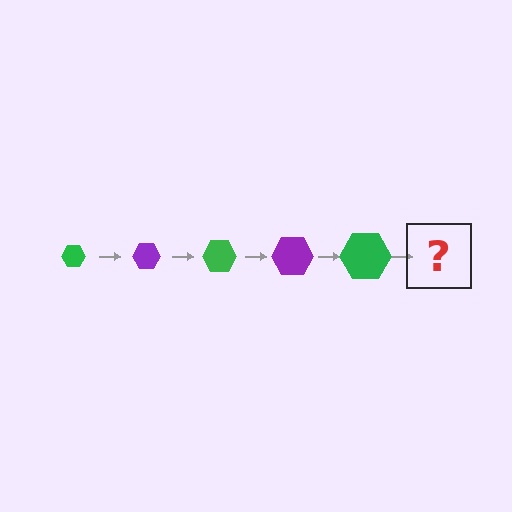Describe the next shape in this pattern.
It should be a purple hexagon, larger than the previous one.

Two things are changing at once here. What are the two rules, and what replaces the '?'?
The two rules are that the hexagon grows larger each step and the color cycles through green and purple. The '?' should be a purple hexagon, larger than the previous one.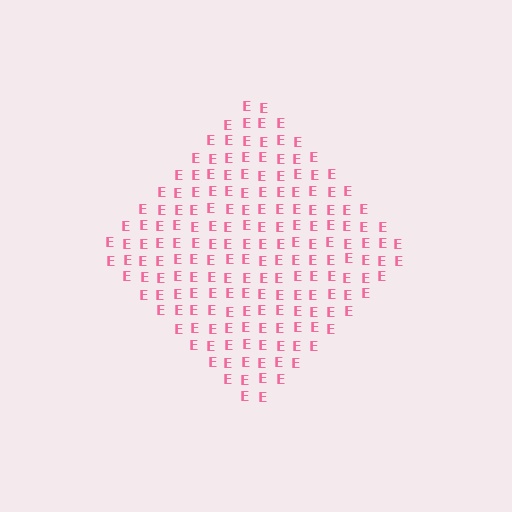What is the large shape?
The large shape is a diamond.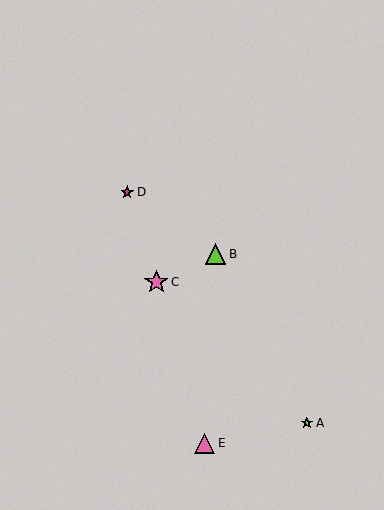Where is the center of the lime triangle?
The center of the lime triangle is at (216, 254).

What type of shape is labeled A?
Shape A is a lime star.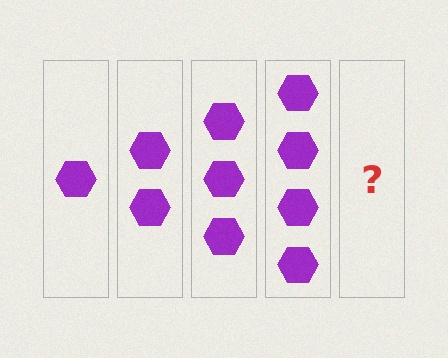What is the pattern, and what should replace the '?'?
The pattern is that each step adds one more hexagon. The '?' should be 5 hexagons.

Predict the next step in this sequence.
The next step is 5 hexagons.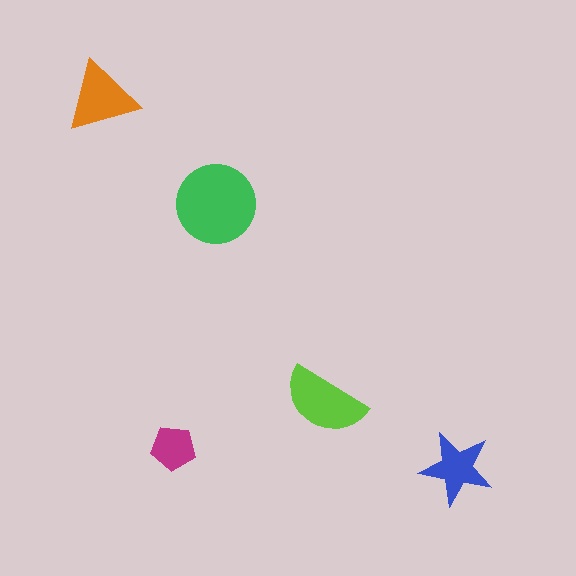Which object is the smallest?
The magenta pentagon.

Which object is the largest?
The green circle.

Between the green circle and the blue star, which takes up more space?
The green circle.